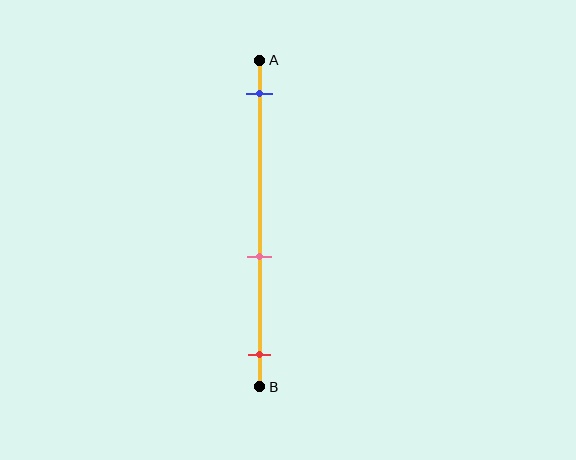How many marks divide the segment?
There are 3 marks dividing the segment.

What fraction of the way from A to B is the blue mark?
The blue mark is approximately 10% (0.1) of the way from A to B.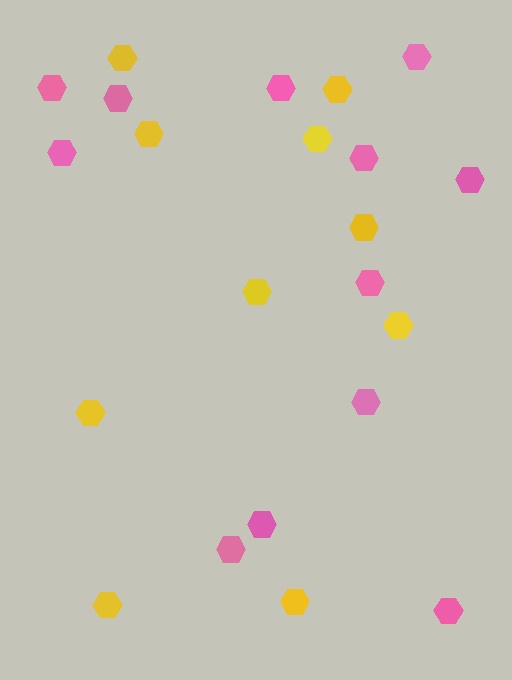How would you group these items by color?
There are 2 groups: one group of pink hexagons (12) and one group of yellow hexagons (10).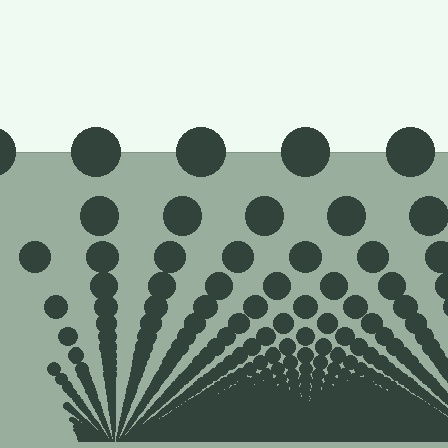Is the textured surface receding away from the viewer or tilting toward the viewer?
The surface appears to tilt toward the viewer. Texture elements get larger and sparser toward the top.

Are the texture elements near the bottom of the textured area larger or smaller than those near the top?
Smaller. The gradient is inverted — elements near the bottom are smaller and denser.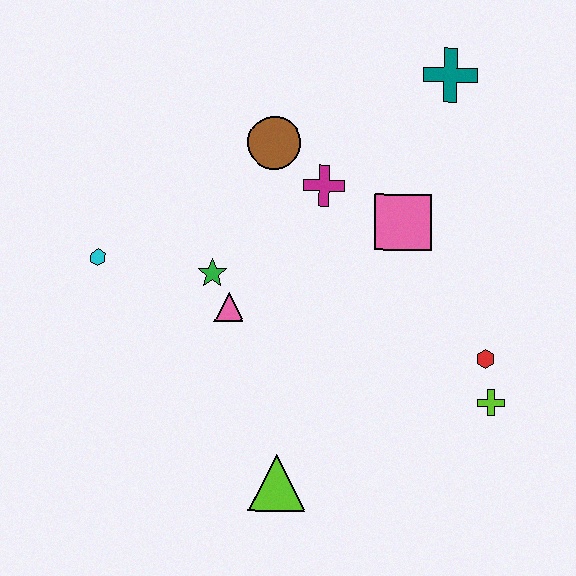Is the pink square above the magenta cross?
No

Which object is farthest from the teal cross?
The lime triangle is farthest from the teal cross.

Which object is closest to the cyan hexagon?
The green star is closest to the cyan hexagon.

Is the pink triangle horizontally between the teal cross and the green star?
Yes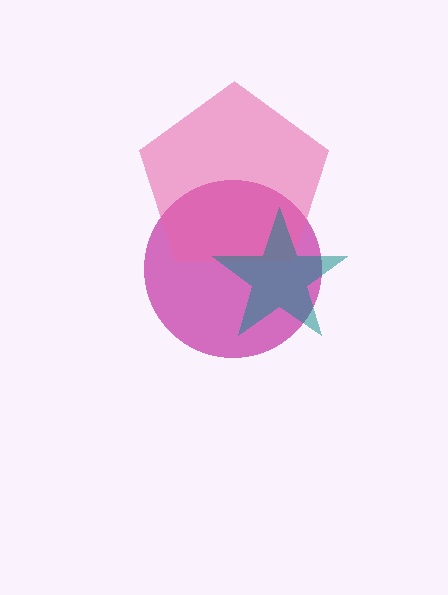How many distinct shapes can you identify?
There are 3 distinct shapes: a magenta circle, a pink pentagon, a teal star.